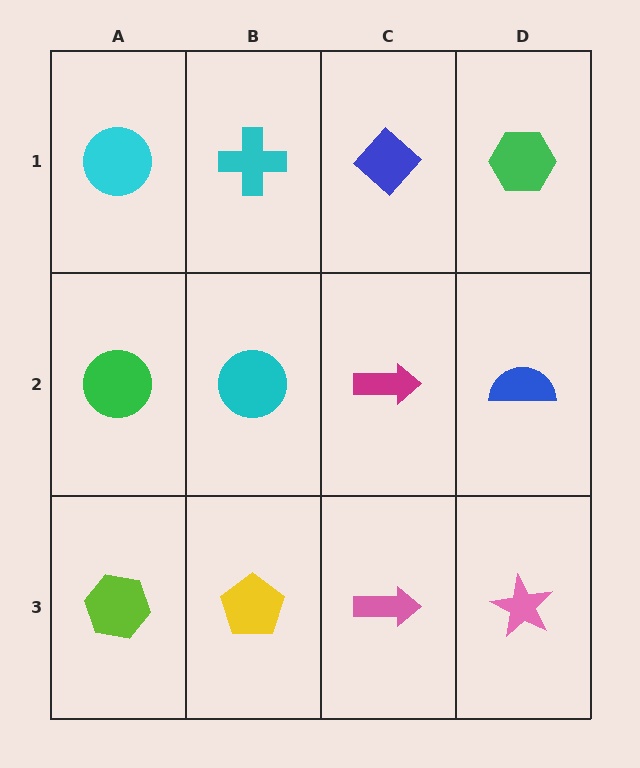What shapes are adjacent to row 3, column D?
A blue semicircle (row 2, column D), a pink arrow (row 3, column C).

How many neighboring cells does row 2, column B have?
4.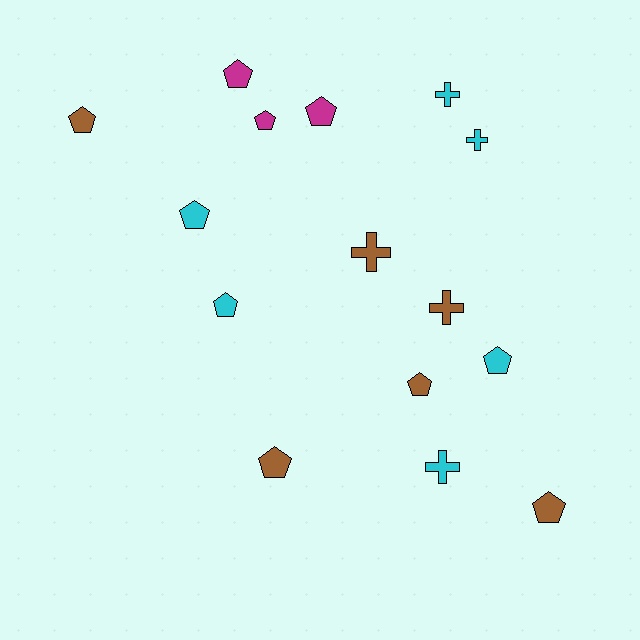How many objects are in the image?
There are 15 objects.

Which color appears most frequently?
Cyan, with 6 objects.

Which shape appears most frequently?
Pentagon, with 10 objects.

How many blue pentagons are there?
There are no blue pentagons.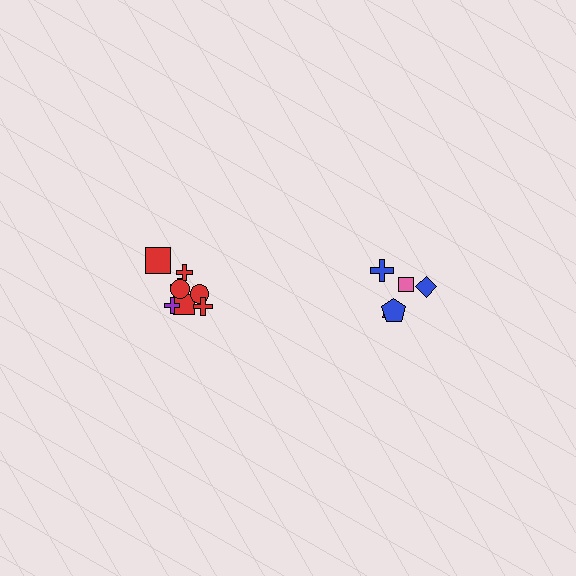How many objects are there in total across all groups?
There are 13 objects.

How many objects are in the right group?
There are 5 objects.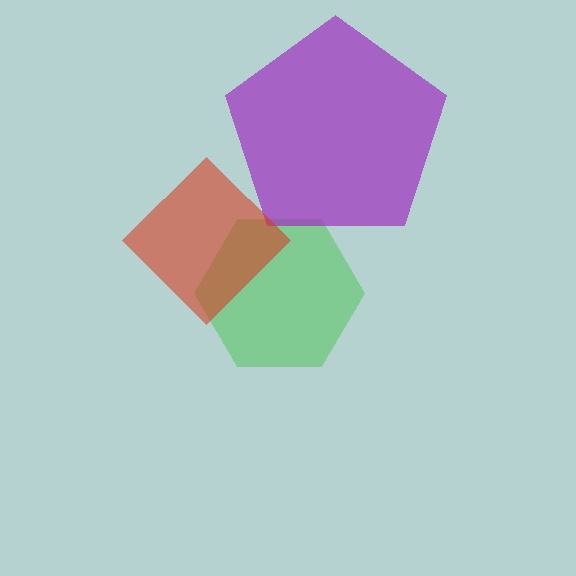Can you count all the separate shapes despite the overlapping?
Yes, there are 3 separate shapes.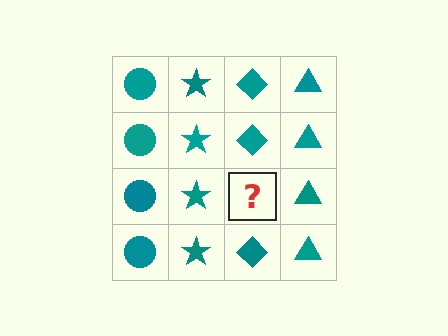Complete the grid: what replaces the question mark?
The question mark should be replaced with a teal diamond.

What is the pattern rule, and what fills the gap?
The rule is that each column has a consistent shape. The gap should be filled with a teal diamond.